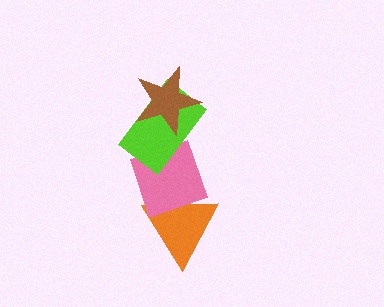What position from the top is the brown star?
The brown star is 1st from the top.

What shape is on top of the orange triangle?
The pink diamond is on top of the orange triangle.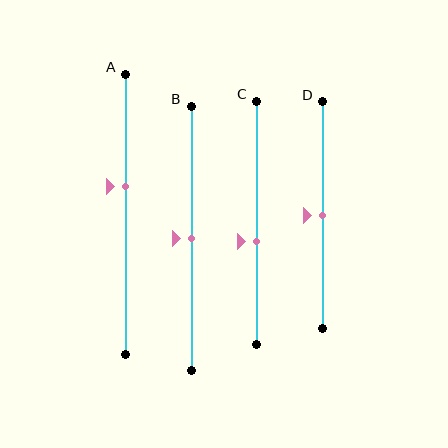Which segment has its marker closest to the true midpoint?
Segment B has its marker closest to the true midpoint.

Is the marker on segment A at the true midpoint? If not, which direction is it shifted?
No, the marker on segment A is shifted upward by about 10% of the segment length.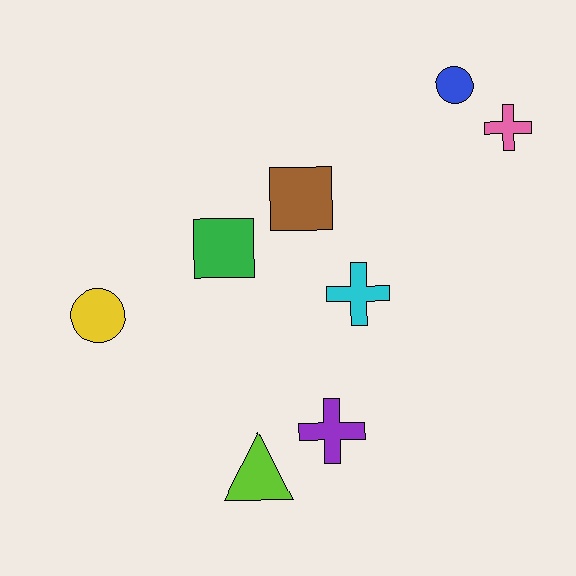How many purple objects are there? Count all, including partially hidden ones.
There is 1 purple object.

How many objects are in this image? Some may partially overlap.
There are 8 objects.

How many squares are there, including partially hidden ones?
There are 2 squares.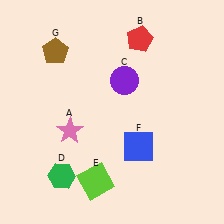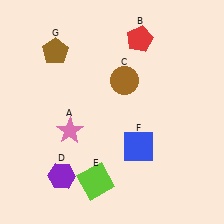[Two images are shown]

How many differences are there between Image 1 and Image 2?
There are 2 differences between the two images.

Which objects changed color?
C changed from purple to brown. D changed from green to purple.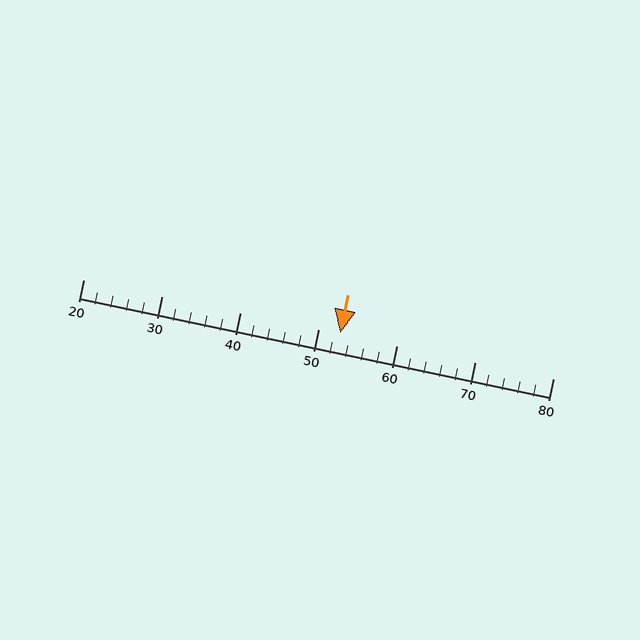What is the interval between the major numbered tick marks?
The major tick marks are spaced 10 units apart.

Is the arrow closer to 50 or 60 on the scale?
The arrow is closer to 50.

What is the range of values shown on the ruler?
The ruler shows values from 20 to 80.